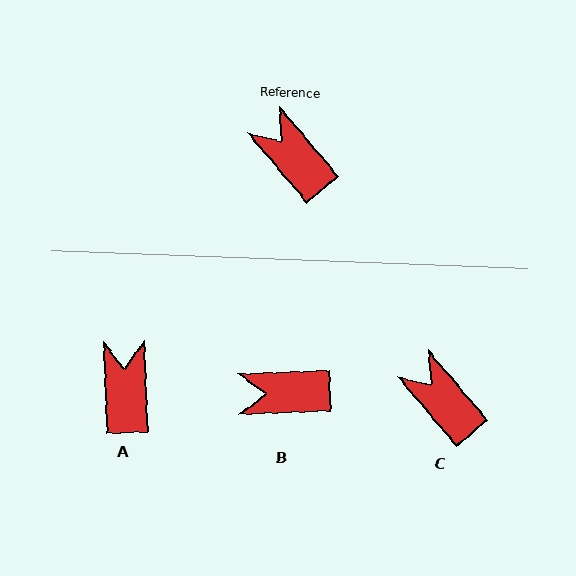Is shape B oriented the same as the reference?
No, it is off by about 52 degrees.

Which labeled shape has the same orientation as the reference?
C.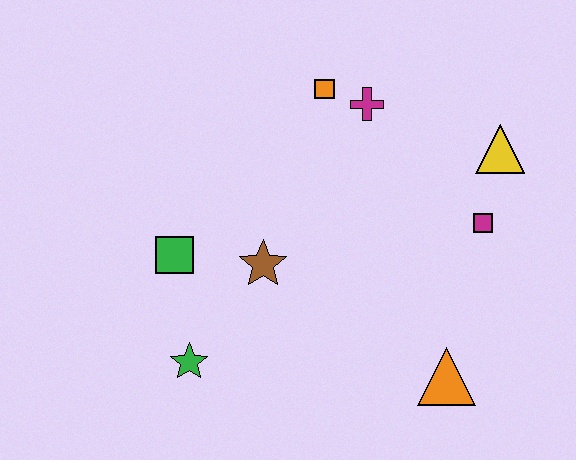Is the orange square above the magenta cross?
Yes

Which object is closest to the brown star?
The green square is closest to the brown star.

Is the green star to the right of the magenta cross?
No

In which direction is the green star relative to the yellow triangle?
The green star is to the left of the yellow triangle.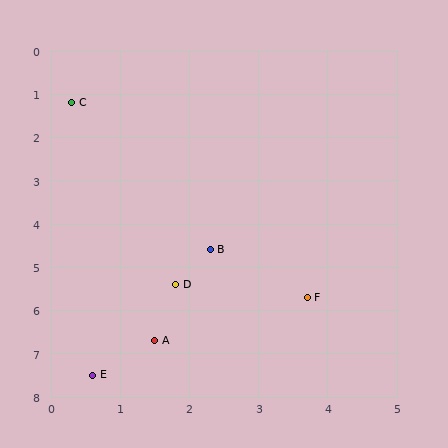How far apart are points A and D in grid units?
Points A and D are about 1.3 grid units apart.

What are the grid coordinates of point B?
Point B is at approximately (2.3, 4.6).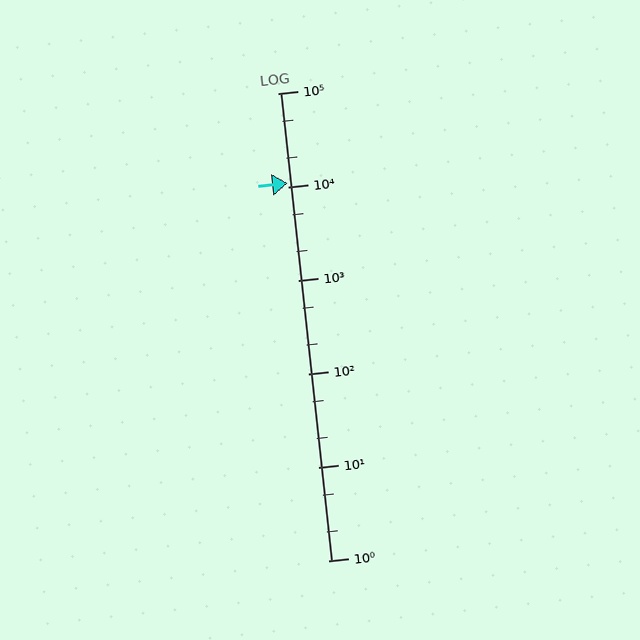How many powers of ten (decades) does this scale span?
The scale spans 5 decades, from 1 to 100000.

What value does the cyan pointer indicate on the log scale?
The pointer indicates approximately 11000.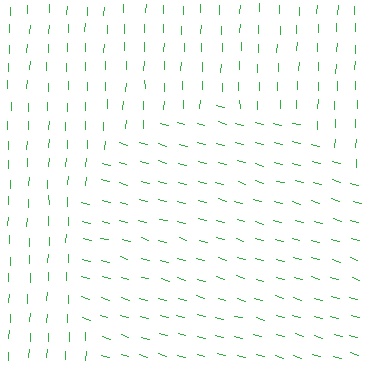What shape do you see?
I see a circle.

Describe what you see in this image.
The image is filled with small green line segments. A circle region in the image has lines oriented differently from the surrounding lines, creating a visible texture boundary.